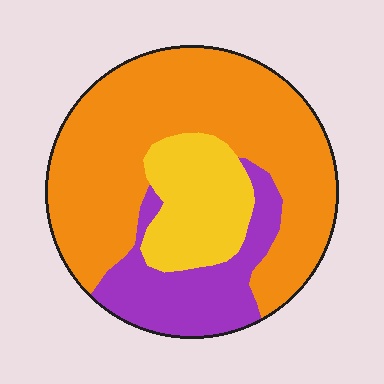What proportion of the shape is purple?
Purple covers roughly 20% of the shape.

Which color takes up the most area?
Orange, at roughly 60%.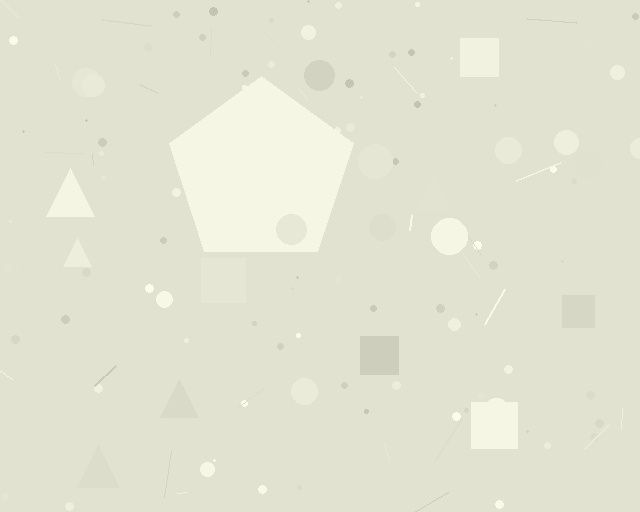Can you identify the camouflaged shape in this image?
The camouflaged shape is a pentagon.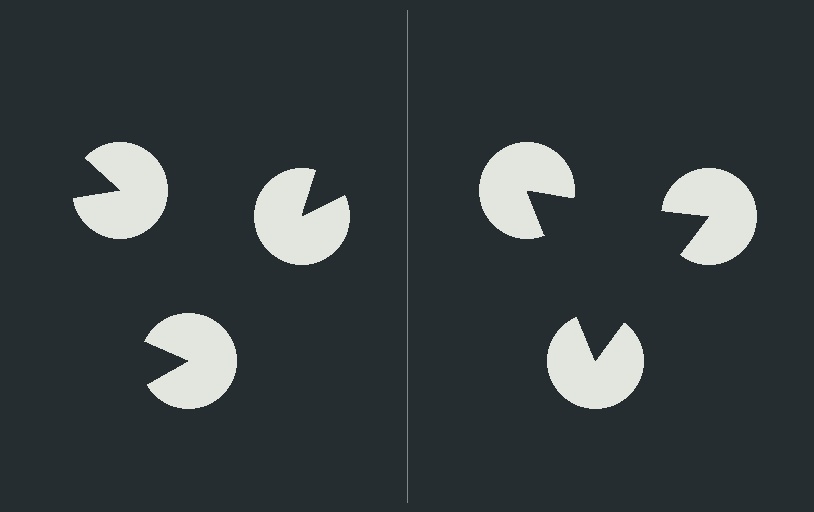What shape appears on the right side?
An illusory triangle.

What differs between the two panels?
The pac-man discs are positioned identically on both sides; only the wedge orientations differ. On the right they align to a triangle; on the left they are misaligned.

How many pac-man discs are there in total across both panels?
6 — 3 on each side.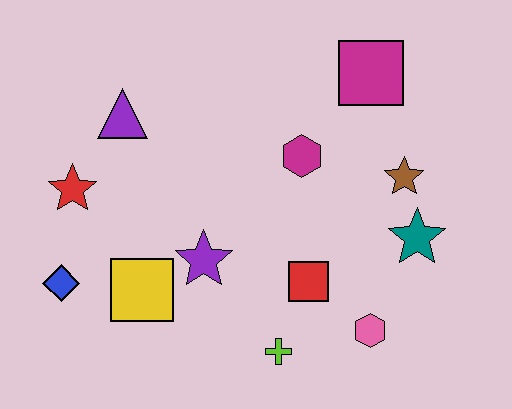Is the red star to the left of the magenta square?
Yes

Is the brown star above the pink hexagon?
Yes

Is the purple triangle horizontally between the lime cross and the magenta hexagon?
No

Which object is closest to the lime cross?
The red square is closest to the lime cross.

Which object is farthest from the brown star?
The blue diamond is farthest from the brown star.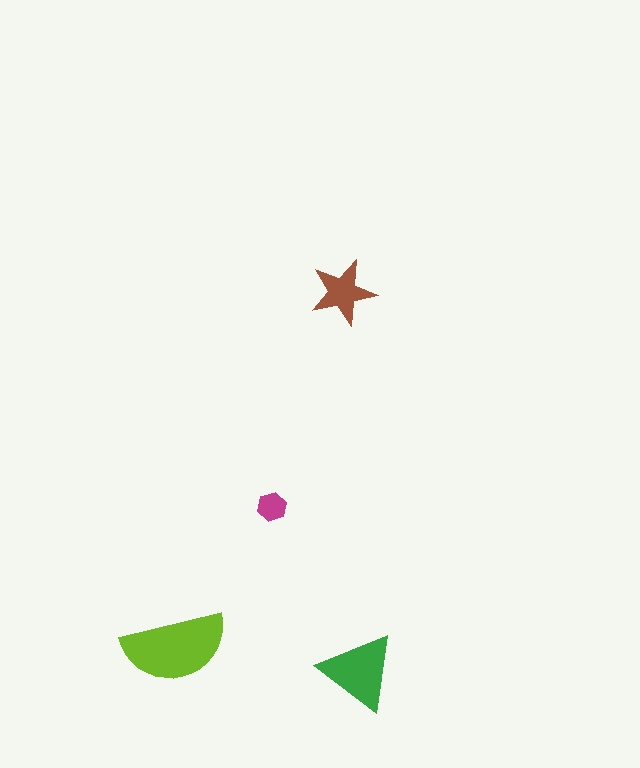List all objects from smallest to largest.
The magenta hexagon, the brown star, the green triangle, the lime semicircle.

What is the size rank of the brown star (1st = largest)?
3rd.